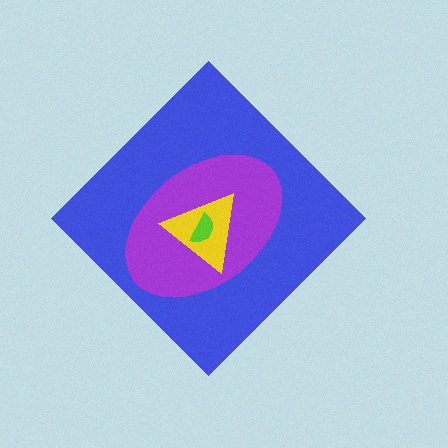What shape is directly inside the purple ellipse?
The yellow triangle.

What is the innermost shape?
The lime semicircle.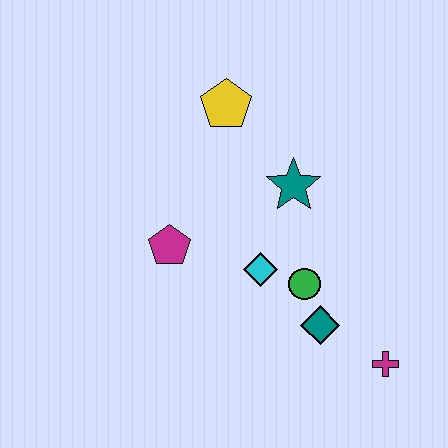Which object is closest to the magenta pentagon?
The cyan diamond is closest to the magenta pentagon.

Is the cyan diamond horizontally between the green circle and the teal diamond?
No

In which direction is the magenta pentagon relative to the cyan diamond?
The magenta pentagon is to the left of the cyan diamond.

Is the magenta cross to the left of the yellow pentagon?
No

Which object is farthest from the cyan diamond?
The yellow pentagon is farthest from the cyan diamond.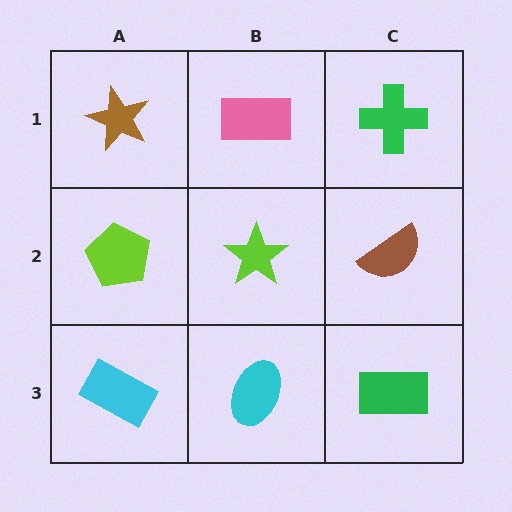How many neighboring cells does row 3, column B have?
3.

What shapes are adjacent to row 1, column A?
A lime pentagon (row 2, column A), a pink rectangle (row 1, column B).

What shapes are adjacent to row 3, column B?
A lime star (row 2, column B), a cyan rectangle (row 3, column A), a green rectangle (row 3, column C).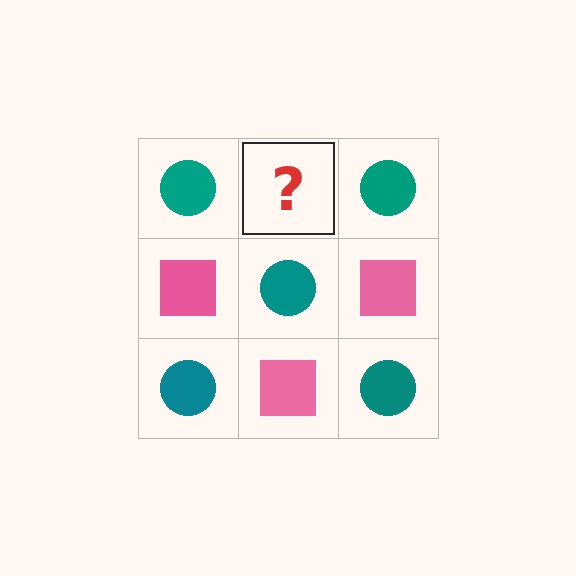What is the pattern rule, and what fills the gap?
The rule is that it alternates teal circle and pink square in a checkerboard pattern. The gap should be filled with a pink square.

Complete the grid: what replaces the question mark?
The question mark should be replaced with a pink square.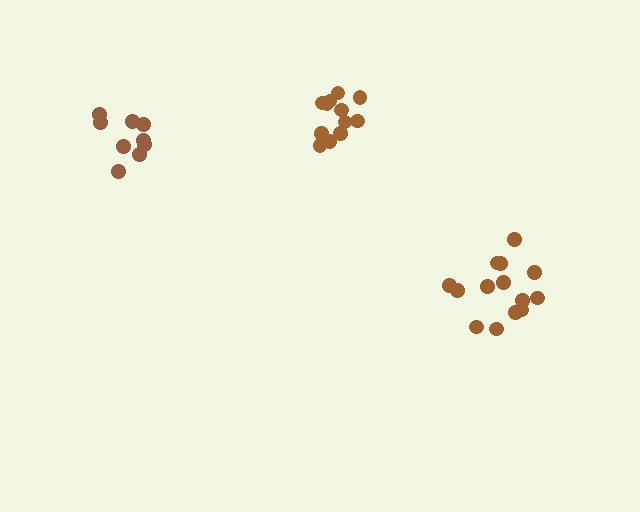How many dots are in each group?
Group 1: 12 dots, Group 2: 9 dots, Group 3: 14 dots (35 total).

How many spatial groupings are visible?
There are 3 spatial groupings.